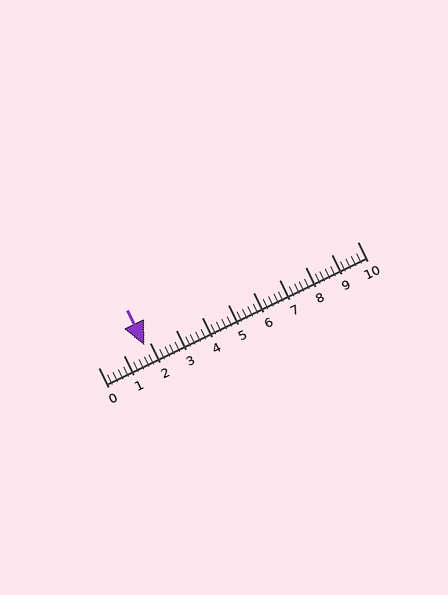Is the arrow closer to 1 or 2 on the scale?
The arrow is closer to 2.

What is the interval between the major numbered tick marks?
The major tick marks are spaced 1 units apart.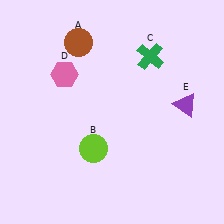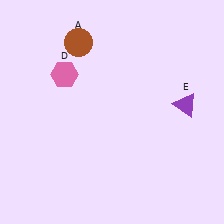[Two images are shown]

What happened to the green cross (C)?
The green cross (C) was removed in Image 2. It was in the top-right area of Image 1.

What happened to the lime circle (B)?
The lime circle (B) was removed in Image 2. It was in the bottom-left area of Image 1.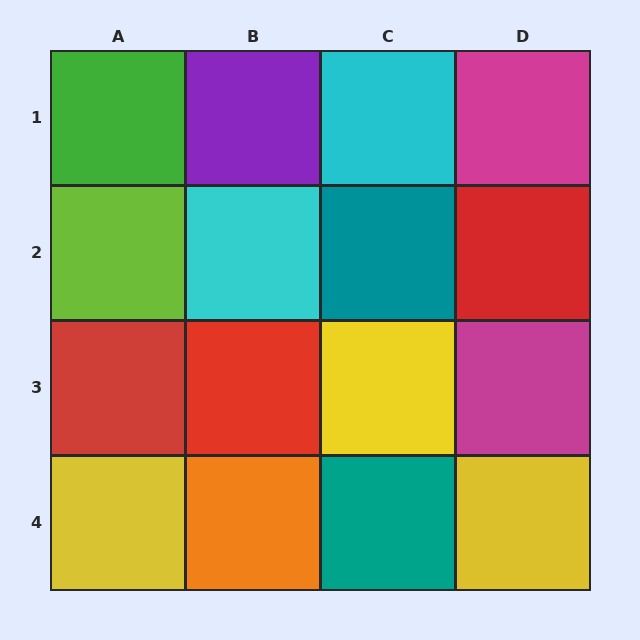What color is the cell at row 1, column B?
Purple.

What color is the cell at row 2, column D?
Red.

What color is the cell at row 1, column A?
Green.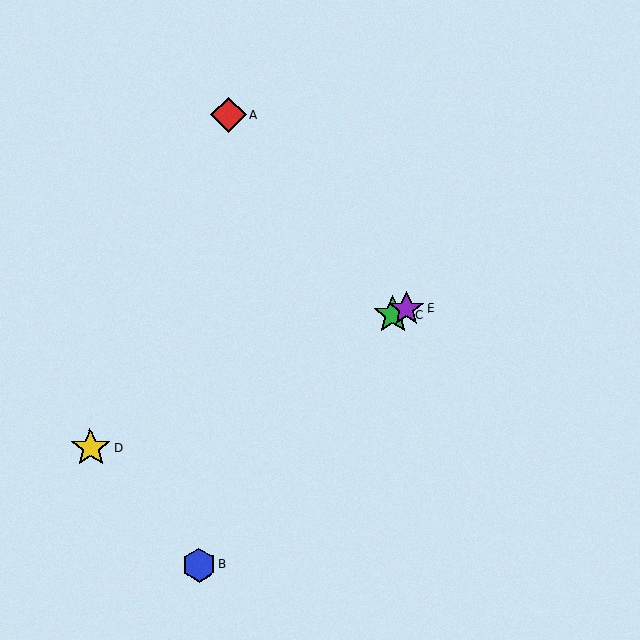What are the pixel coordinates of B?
Object B is at (199, 565).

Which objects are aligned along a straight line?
Objects C, D, E are aligned along a straight line.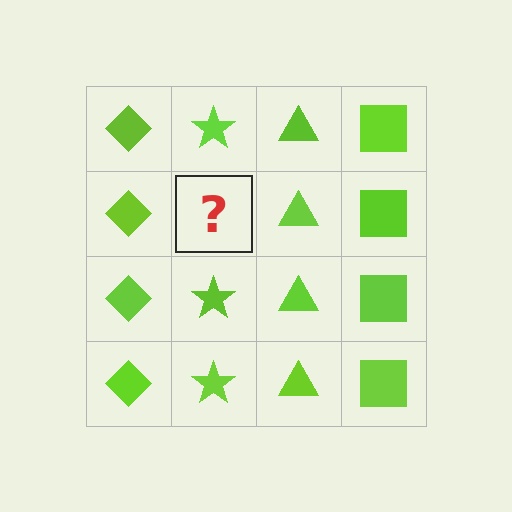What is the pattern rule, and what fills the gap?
The rule is that each column has a consistent shape. The gap should be filled with a lime star.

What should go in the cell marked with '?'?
The missing cell should contain a lime star.